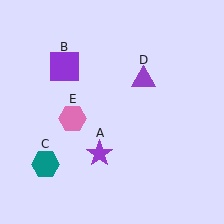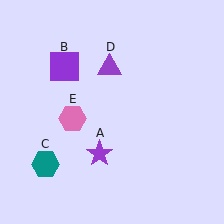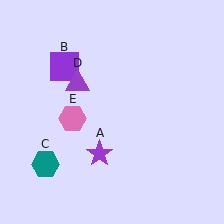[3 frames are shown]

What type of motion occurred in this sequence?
The purple triangle (object D) rotated counterclockwise around the center of the scene.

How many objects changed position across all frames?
1 object changed position: purple triangle (object D).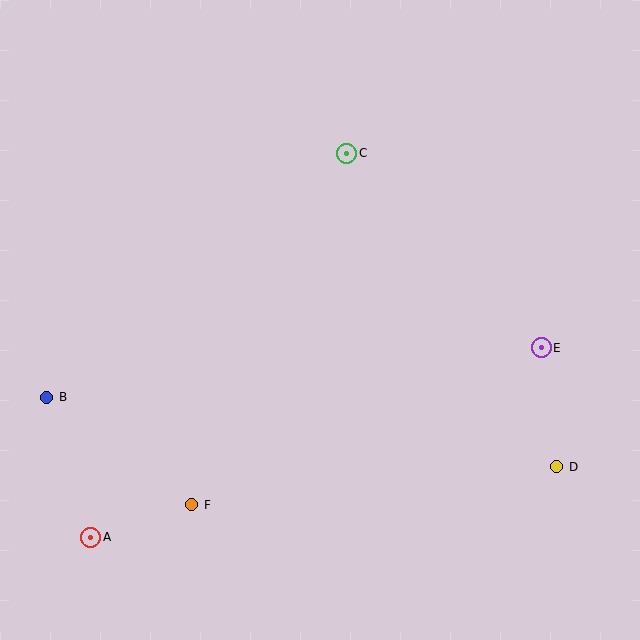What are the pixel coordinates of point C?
Point C is at (347, 153).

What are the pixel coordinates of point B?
Point B is at (47, 397).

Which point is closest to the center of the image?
Point C at (347, 153) is closest to the center.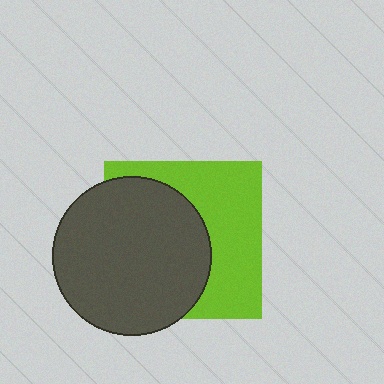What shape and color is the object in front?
The object in front is a dark gray circle.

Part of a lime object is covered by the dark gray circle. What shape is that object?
It is a square.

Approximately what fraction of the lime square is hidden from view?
Roughly 54% of the lime square is hidden behind the dark gray circle.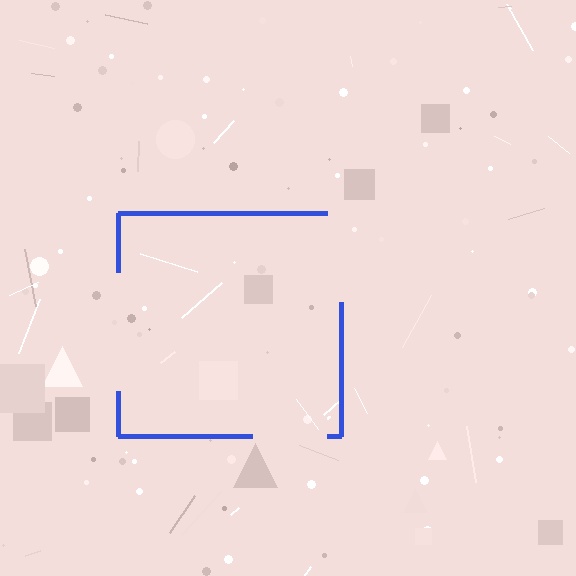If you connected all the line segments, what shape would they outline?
They would outline a square.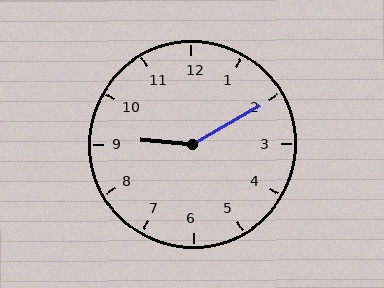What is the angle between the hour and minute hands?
Approximately 145 degrees.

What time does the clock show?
9:10.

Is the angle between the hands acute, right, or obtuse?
It is obtuse.